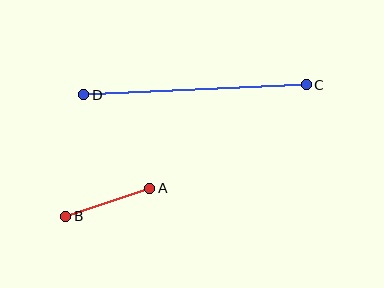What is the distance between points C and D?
The distance is approximately 223 pixels.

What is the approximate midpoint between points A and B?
The midpoint is at approximately (108, 202) pixels.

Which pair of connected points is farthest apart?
Points C and D are farthest apart.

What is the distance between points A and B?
The distance is approximately 88 pixels.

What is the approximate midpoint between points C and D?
The midpoint is at approximately (195, 90) pixels.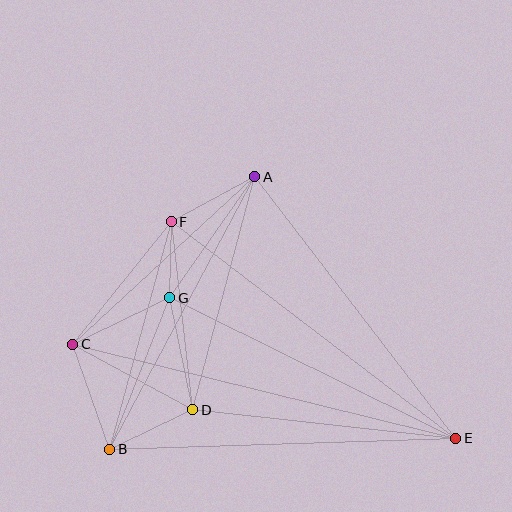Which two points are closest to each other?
Points F and G are closest to each other.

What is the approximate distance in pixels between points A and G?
The distance between A and G is approximately 148 pixels.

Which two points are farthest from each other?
Points C and E are farthest from each other.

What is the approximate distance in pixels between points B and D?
The distance between B and D is approximately 92 pixels.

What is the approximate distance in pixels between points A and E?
The distance between A and E is approximately 330 pixels.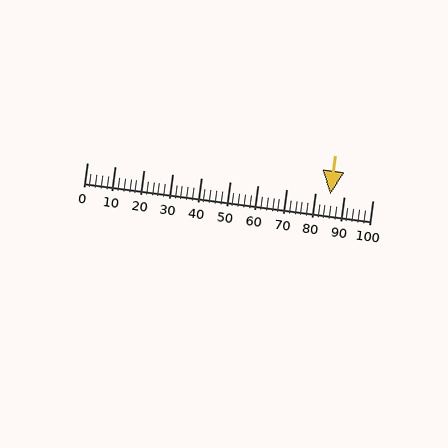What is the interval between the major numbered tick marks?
The major tick marks are spaced 10 units apart.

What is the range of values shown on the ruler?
The ruler shows values from 0 to 100.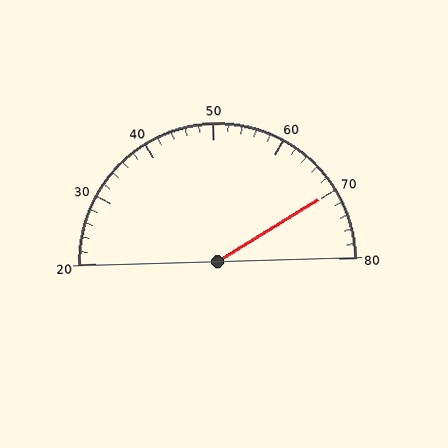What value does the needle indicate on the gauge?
The needle indicates approximately 70.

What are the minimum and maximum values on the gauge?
The gauge ranges from 20 to 80.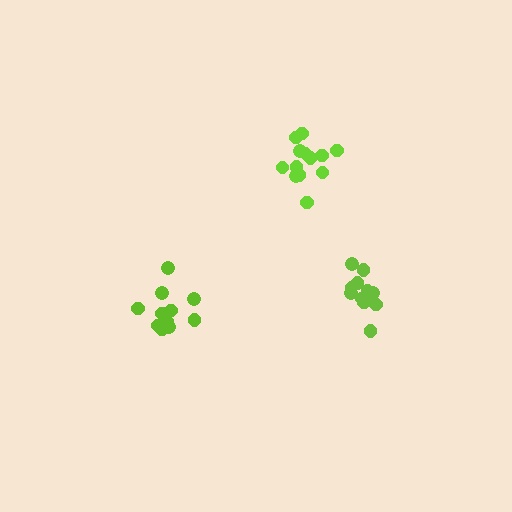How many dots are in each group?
Group 1: 12 dots, Group 2: 12 dots, Group 3: 13 dots (37 total).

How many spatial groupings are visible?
There are 3 spatial groupings.